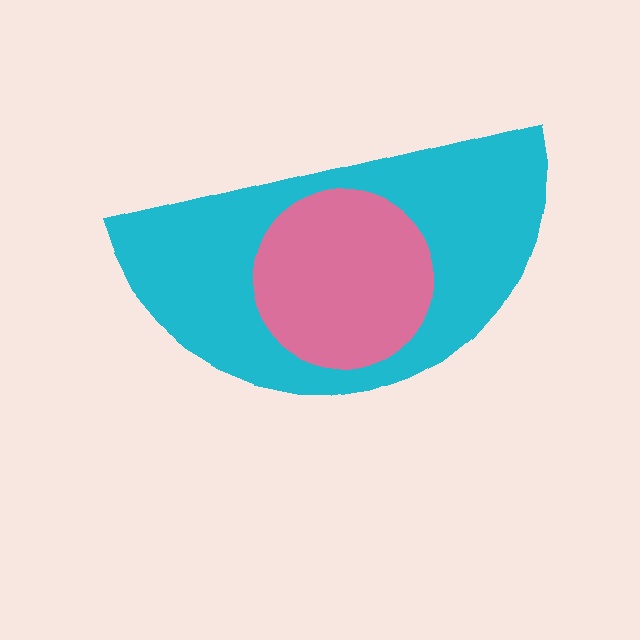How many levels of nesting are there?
2.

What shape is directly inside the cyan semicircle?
The pink circle.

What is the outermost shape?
The cyan semicircle.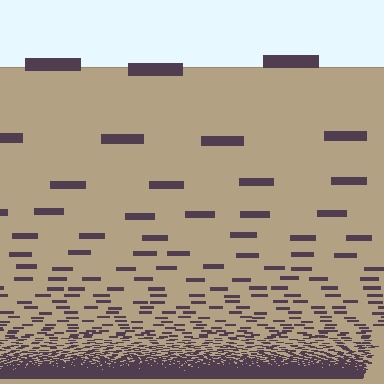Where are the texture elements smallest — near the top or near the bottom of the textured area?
Near the bottom.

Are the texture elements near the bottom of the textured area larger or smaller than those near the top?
Smaller. The gradient is inverted — elements near the bottom are smaller and denser.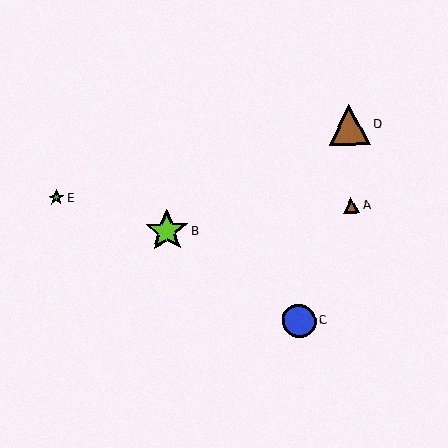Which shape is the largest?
The lime star (labeled B) is the largest.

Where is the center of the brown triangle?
The center of the brown triangle is at (351, 205).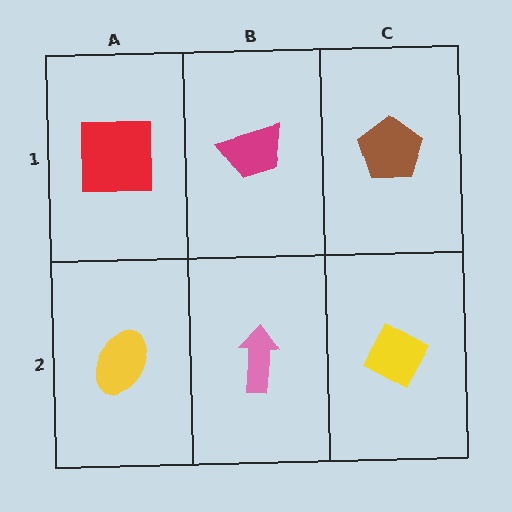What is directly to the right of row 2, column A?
A pink arrow.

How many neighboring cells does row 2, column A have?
2.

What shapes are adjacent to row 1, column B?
A pink arrow (row 2, column B), a red square (row 1, column A), a brown pentagon (row 1, column C).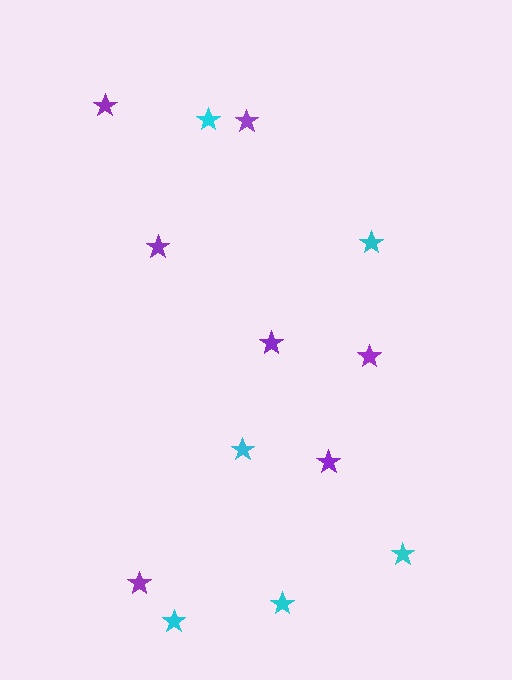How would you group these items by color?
There are 2 groups: one group of cyan stars (6) and one group of purple stars (7).